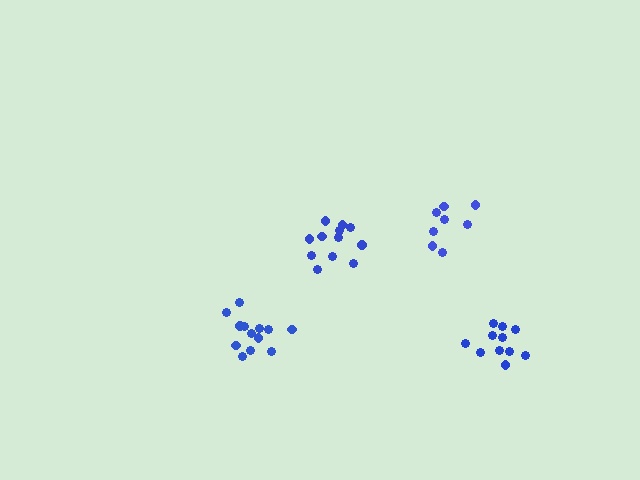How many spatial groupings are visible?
There are 4 spatial groupings.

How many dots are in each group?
Group 1: 8 dots, Group 2: 11 dots, Group 3: 12 dots, Group 4: 13 dots (44 total).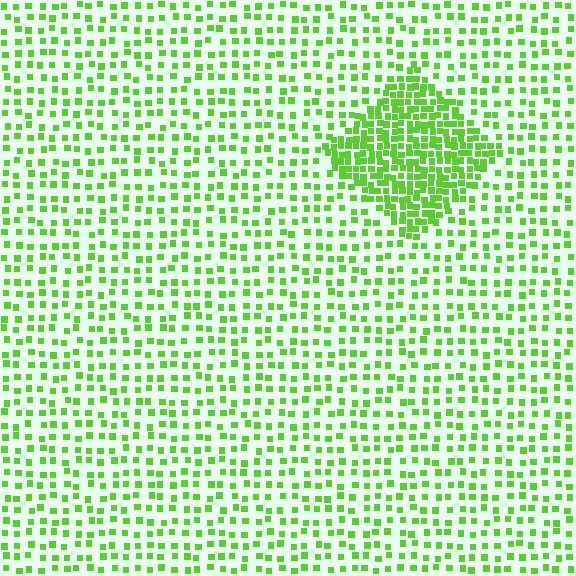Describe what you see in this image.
The image contains small lime elements arranged at two different densities. A diamond-shaped region is visible where the elements are more densely packed than the surrounding area.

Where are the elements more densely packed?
The elements are more densely packed inside the diamond boundary.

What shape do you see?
I see a diamond.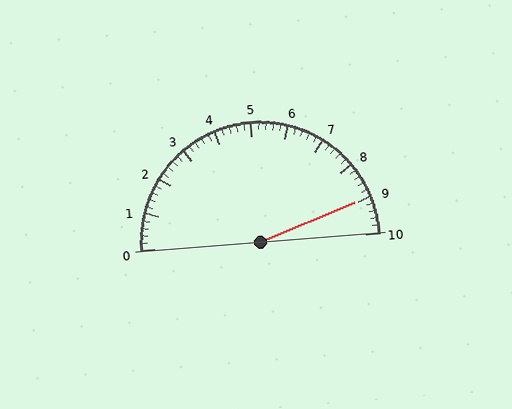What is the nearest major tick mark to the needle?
The nearest major tick mark is 9.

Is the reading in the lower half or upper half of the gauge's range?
The reading is in the upper half of the range (0 to 10).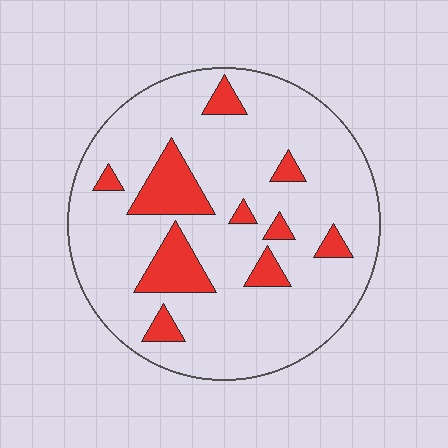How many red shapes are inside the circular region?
10.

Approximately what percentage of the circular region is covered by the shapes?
Approximately 15%.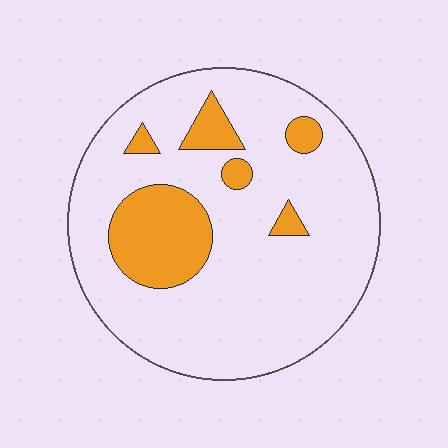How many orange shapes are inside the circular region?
6.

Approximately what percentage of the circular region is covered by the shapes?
Approximately 20%.